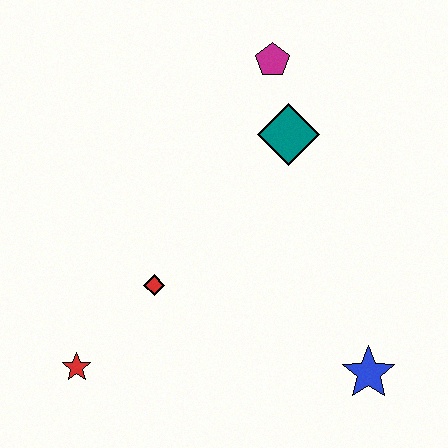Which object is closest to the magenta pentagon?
The teal diamond is closest to the magenta pentagon.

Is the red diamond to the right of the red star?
Yes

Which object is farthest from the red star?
The magenta pentagon is farthest from the red star.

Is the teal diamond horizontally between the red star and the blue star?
Yes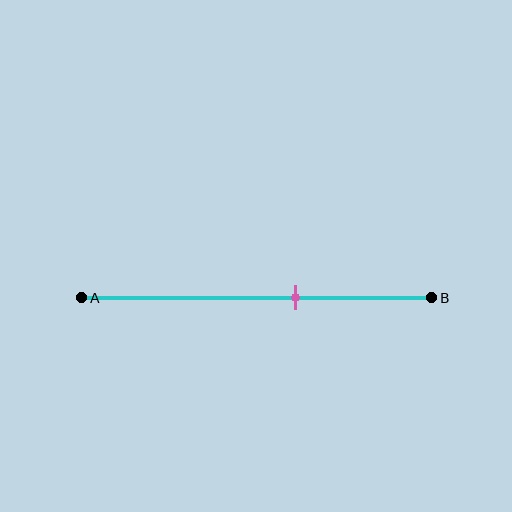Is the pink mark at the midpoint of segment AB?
No, the mark is at about 60% from A, not at the 50% midpoint.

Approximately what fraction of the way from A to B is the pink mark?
The pink mark is approximately 60% of the way from A to B.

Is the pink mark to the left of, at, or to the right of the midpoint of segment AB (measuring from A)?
The pink mark is to the right of the midpoint of segment AB.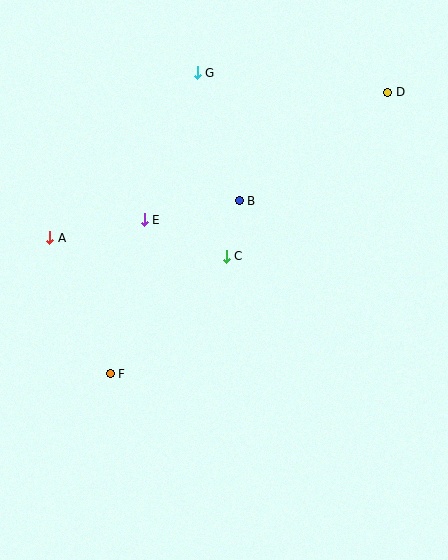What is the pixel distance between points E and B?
The distance between E and B is 97 pixels.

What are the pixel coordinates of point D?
Point D is at (388, 92).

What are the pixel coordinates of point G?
Point G is at (197, 73).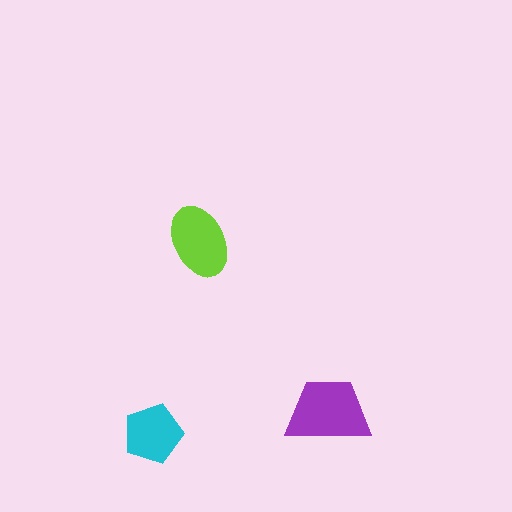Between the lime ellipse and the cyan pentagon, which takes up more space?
The lime ellipse.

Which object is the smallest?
The cyan pentagon.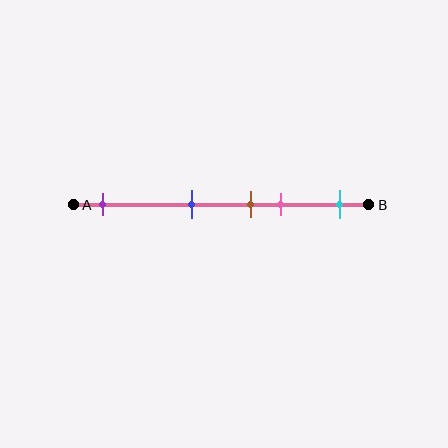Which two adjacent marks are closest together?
The brown and pink marks are the closest adjacent pair.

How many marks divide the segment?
There are 5 marks dividing the segment.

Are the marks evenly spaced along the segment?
No, the marks are not evenly spaced.